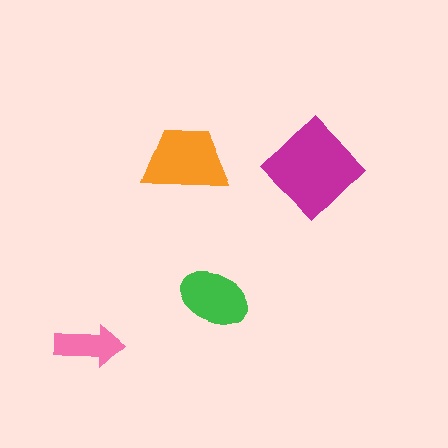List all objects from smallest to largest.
The pink arrow, the green ellipse, the orange trapezoid, the magenta diamond.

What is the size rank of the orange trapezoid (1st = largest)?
2nd.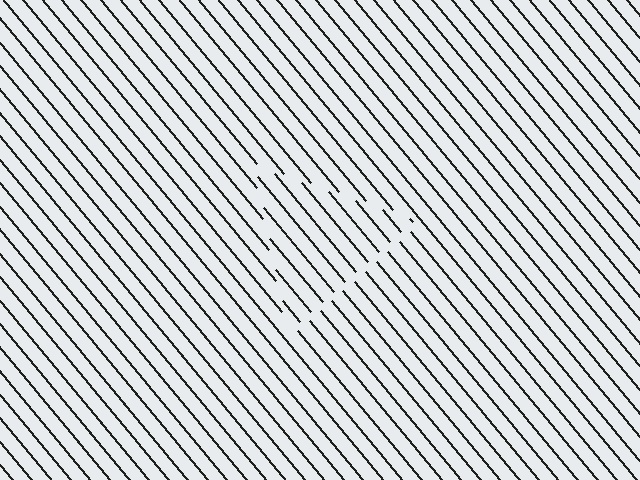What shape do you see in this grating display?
An illusory triangle. The interior of the shape contains the same grating, shifted by half a period — the contour is defined by the phase discontinuity where line-ends from the inner and outer gratings abut.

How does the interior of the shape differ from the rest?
The interior of the shape contains the same grating, shifted by half a period — the contour is defined by the phase discontinuity where line-ends from the inner and outer gratings abut.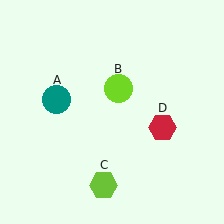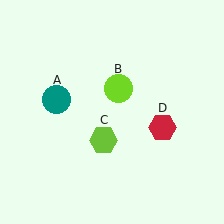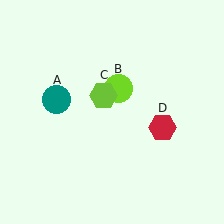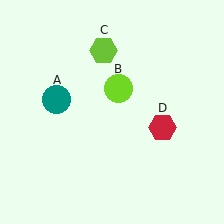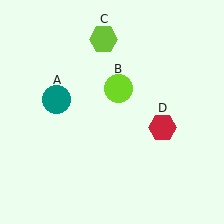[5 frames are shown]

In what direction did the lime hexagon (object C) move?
The lime hexagon (object C) moved up.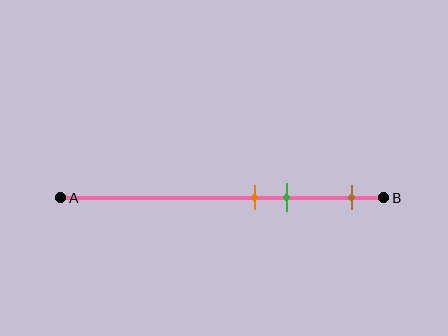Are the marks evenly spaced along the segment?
No, the marks are not evenly spaced.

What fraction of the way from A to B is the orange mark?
The orange mark is approximately 60% (0.6) of the way from A to B.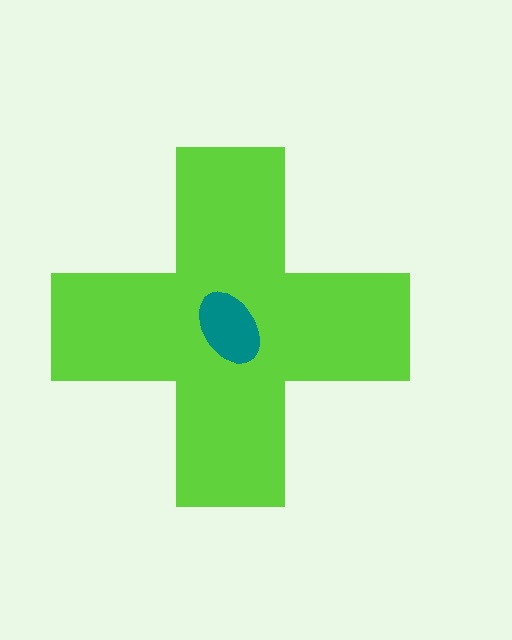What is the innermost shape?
The teal ellipse.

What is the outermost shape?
The lime cross.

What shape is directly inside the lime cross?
The teal ellipse.